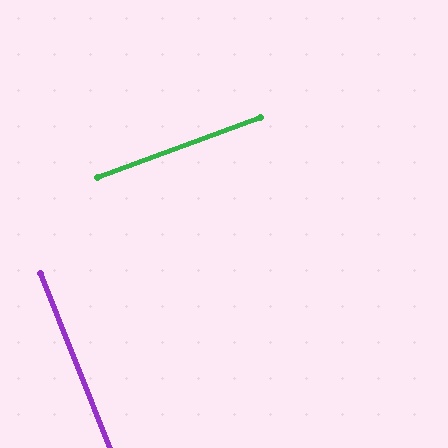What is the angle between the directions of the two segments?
Approximately 88 degrees.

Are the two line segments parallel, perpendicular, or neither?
Perpendicular — they meet at approximately 88°.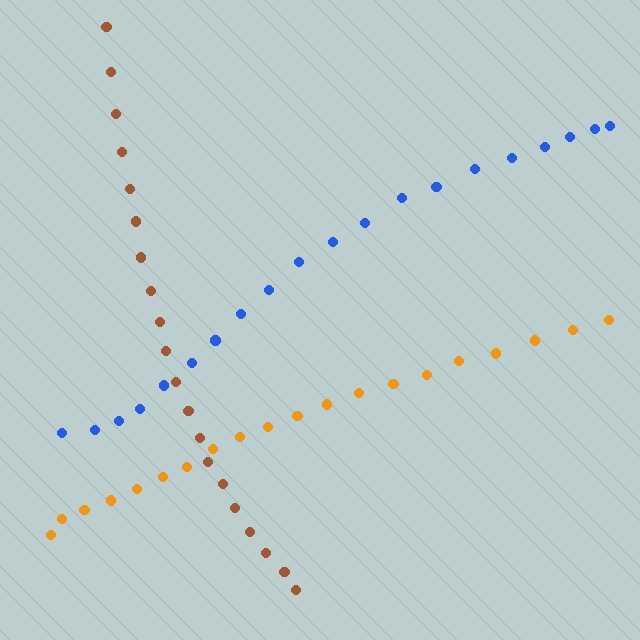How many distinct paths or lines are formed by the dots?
There are 3 distinct paths.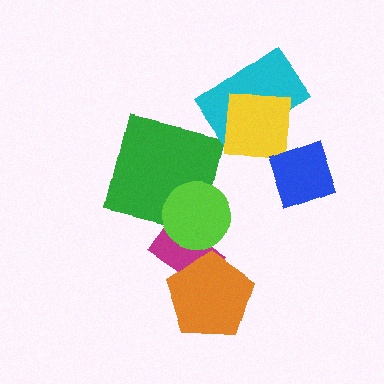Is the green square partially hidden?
Yes, it is partially covered by another shape.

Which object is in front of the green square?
The lime circle is in front of the green square.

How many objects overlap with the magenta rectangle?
2 objects overlap with the magenta rectangle.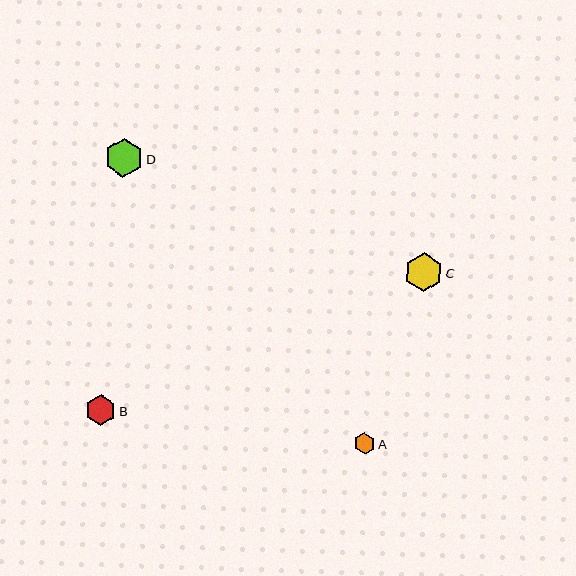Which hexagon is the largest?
Hexagon C is the largest with a size of approximately 39 pixels.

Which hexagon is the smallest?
Hexagon A is the smallest with a size of approximately 21 pixels.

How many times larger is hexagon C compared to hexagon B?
Hexagon C is approximately 1.3 times the size of hexagon B.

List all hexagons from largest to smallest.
From largest to smallest: C, D, B, A.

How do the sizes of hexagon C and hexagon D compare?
Hexagon C and hexagon D are approximately the same size.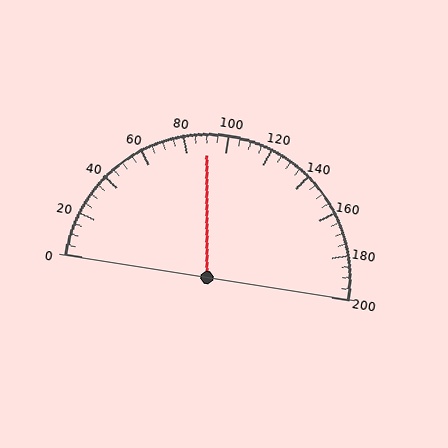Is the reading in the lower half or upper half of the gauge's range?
The reading is in the lower half of the range (0 to 200).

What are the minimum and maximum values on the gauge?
The gauge ranges from 0 to 200.